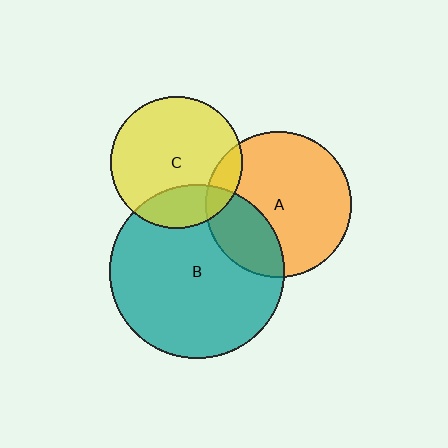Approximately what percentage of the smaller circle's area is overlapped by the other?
Approximately 10%.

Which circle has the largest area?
Circle B (teal).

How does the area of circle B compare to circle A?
Approximately 1.4 times.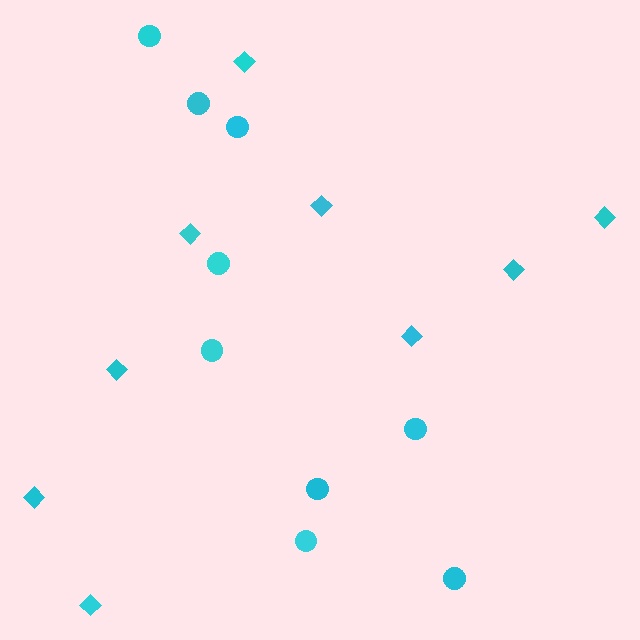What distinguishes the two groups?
There are 2 groups: one group of circles (9) and one group of diamonds (9).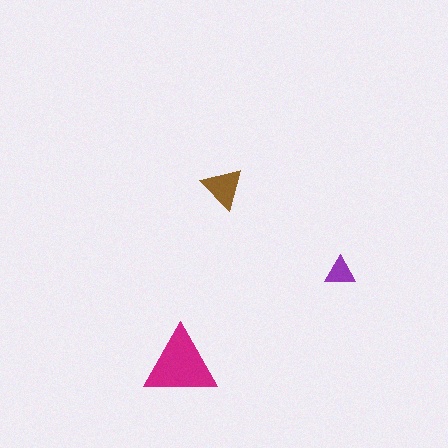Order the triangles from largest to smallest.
the magenta one, the brown one, the purple one.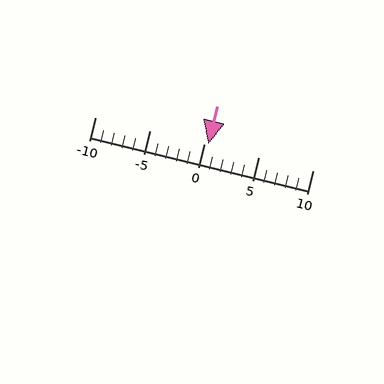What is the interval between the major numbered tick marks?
The major tick marks are spaced 5 units apart.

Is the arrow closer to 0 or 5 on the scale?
The arrow is closer to 0.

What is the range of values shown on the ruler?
The ruler shows values from -10 to 10.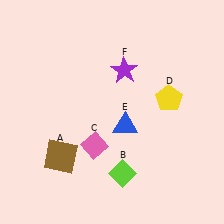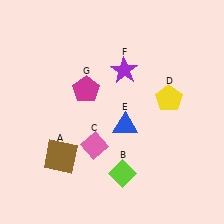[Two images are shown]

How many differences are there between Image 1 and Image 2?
There is 1 difference between the two images.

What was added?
A magenta pentagon (G) was added in Image 2.